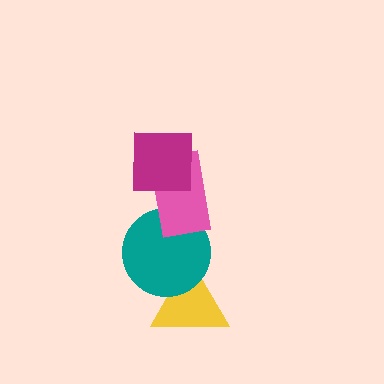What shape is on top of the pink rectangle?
The magenta square is on top of the pink rectangle.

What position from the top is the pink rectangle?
The pink rectangle is 2nd from the top.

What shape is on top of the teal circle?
The pink rectangle is on top of the teal circle.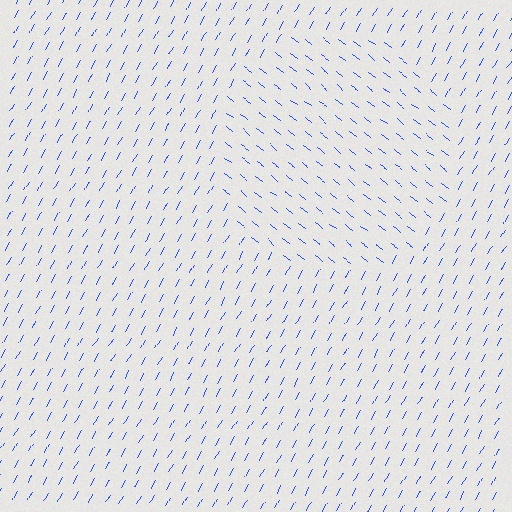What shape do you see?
I see a circle.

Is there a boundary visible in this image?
Yes, there is a texture boundary formed by a change in line orientation.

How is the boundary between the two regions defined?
The boundary is defined purely by a change in line orientation (approximately 82 degrees difference). All lines are the same color and thickness.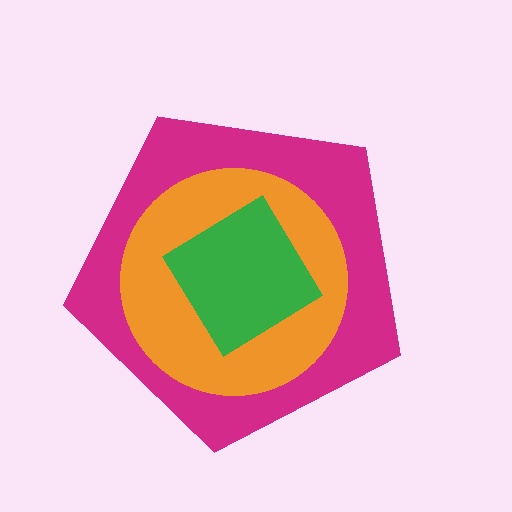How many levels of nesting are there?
3.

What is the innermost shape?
The green diamond.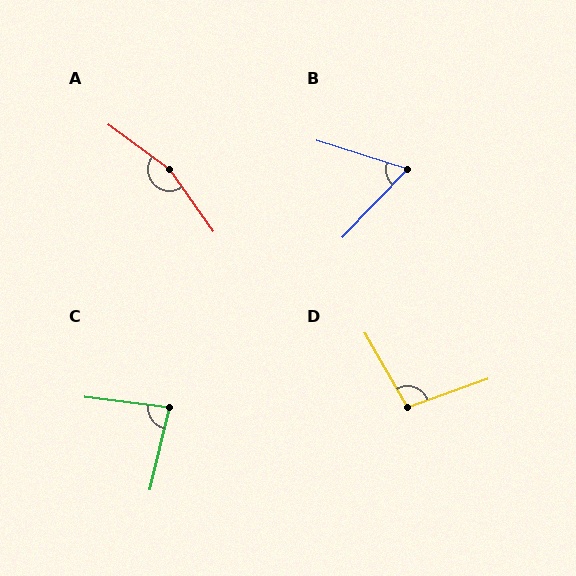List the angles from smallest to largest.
B (64°), C (84°), D (100°), A (162°).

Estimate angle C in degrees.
Approximately 84 degrees.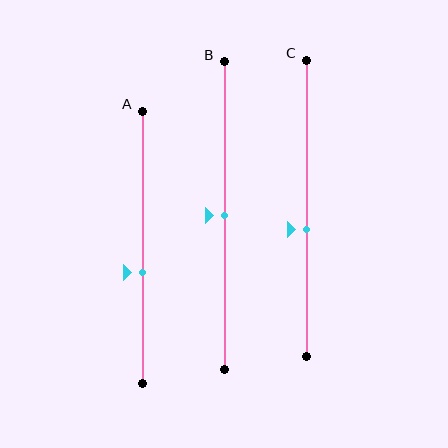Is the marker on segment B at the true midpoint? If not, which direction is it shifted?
Yes, the marker on segment B is at the true midpoint.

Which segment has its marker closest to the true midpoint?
Segment B has its marker closest to the true midpoint.